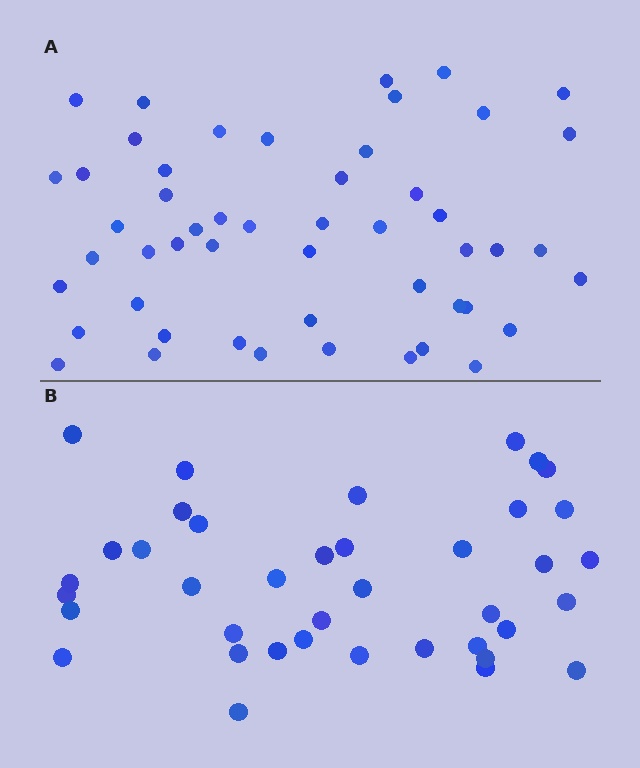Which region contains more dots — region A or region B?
Region A (the top region) has more dots.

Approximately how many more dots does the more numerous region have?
Region A has roughly 12 or so more dots than region B.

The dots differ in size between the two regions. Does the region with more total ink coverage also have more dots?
No. Region B has more total ink coverage because its dots are larger, but region A actually contains more individual dots. Total area can be misleading — the number of items is what matters here.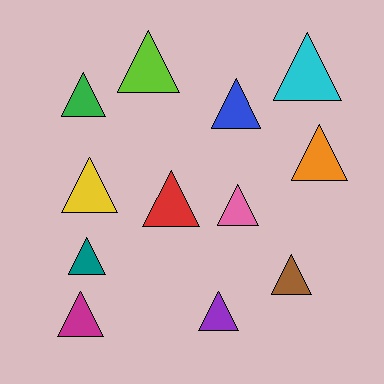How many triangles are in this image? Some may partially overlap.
There are 12 triangles.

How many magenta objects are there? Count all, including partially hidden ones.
There is 1 magenta object.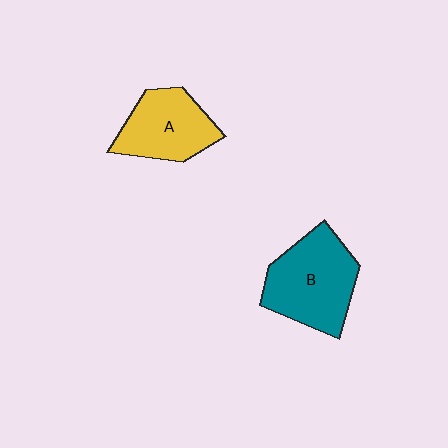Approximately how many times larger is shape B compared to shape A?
Approximately 1.3 times.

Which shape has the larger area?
Shape B (teal).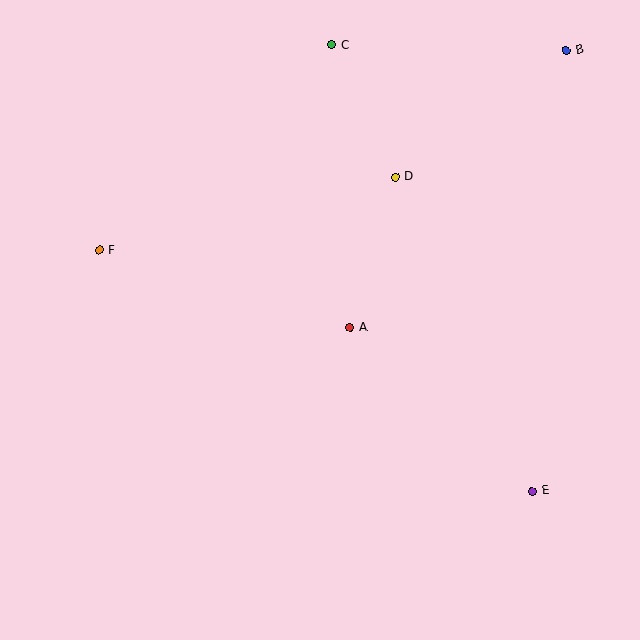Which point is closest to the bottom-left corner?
Point F is closest to the bottom-left corner.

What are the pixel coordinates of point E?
Point E is at (532, 491).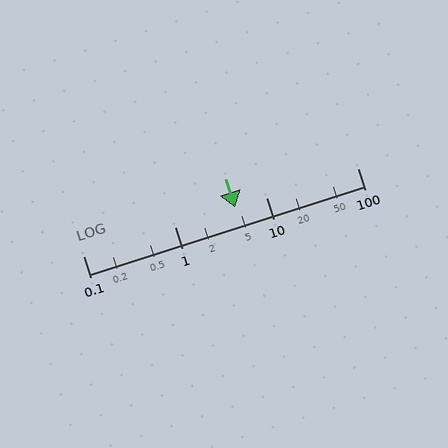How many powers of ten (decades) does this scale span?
The scale spans 3 decades, from 0.1 to 100.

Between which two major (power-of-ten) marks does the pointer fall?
The pointer is between 1 and 10.